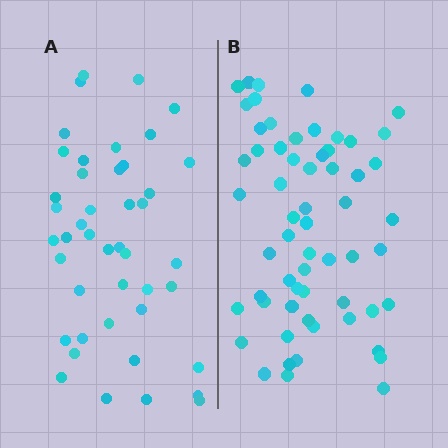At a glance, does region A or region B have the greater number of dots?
Region B (the right region) has more dots.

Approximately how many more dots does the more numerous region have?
Region B has approximately 15 more dots than region A.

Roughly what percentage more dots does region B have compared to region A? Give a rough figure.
About 35% more.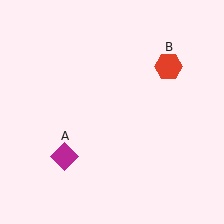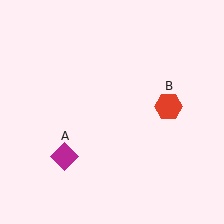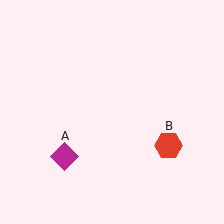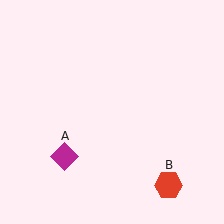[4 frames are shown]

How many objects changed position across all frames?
1 object changed position: red hexagon (object B).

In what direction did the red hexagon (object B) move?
The red hexagon (object B) moved down.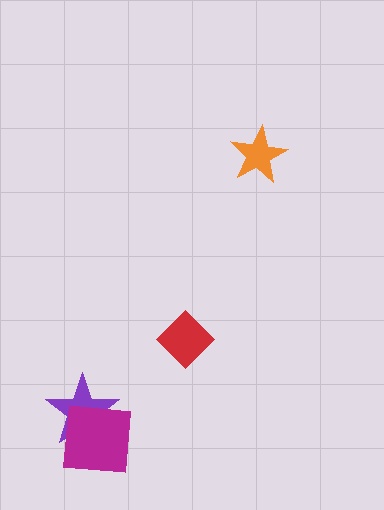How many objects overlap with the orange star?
0 objects overlap with the orange star.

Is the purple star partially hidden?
Yes, it is partially covered by another shape.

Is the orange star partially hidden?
No, no other shape covers it.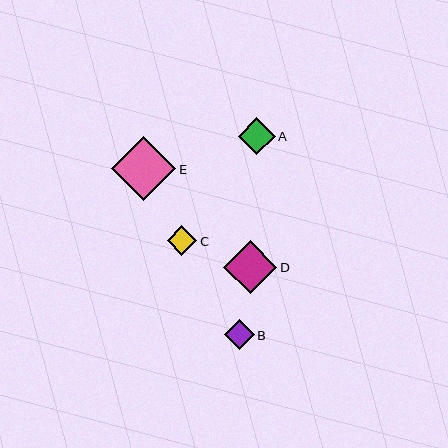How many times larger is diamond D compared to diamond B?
Diamond D is approximately 1.8 times the size of diamond B.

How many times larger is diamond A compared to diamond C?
Diamond A is approximately 1.2 times the size of diamond C.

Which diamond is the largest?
Diamond E is the largest with a size of approximately 64 pixels.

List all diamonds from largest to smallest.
From largest to smallest: E, D, A, B, C.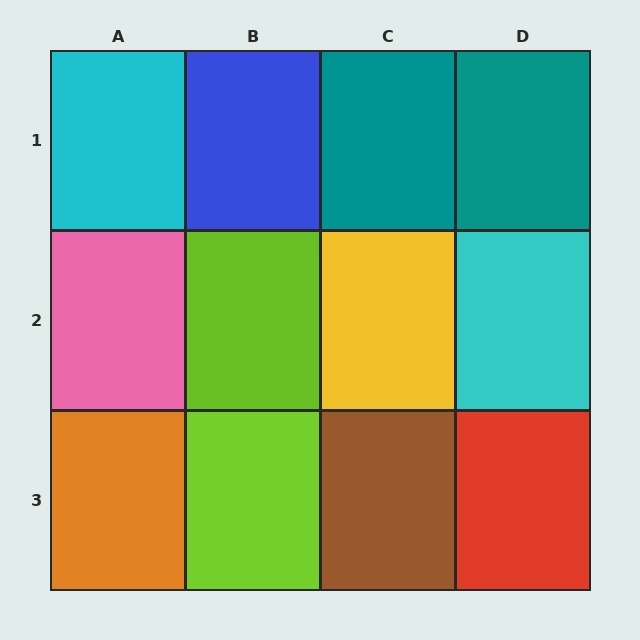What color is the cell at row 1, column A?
Cyan.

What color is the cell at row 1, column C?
Teal.